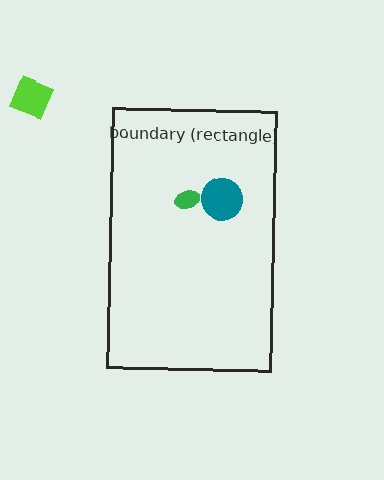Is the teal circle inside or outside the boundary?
Inside.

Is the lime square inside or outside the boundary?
Outside.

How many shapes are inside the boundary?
2 inside, 1 outside.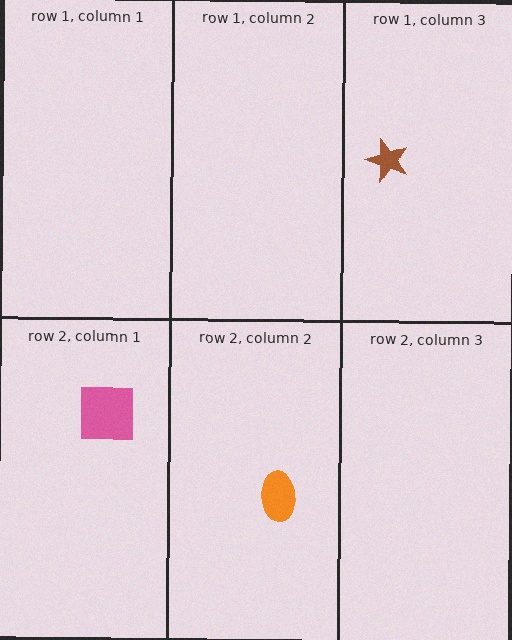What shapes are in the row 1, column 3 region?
The brown star.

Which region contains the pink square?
The row 2, column 1 region.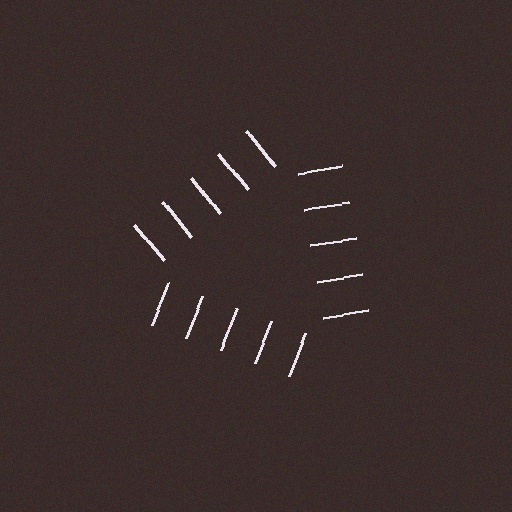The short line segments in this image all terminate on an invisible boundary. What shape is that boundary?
An illusory triangle — the line segments terminate on its edges but no continuous stroke is drawn.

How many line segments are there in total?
15 — 5 along each of the 3 edges.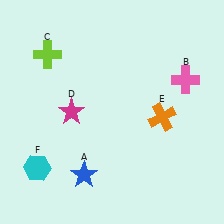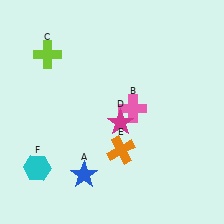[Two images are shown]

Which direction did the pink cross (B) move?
The pink cross (B) moved left.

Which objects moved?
The objects that moved are: the pink cross (B), the magenta star (D), the orange cross (E).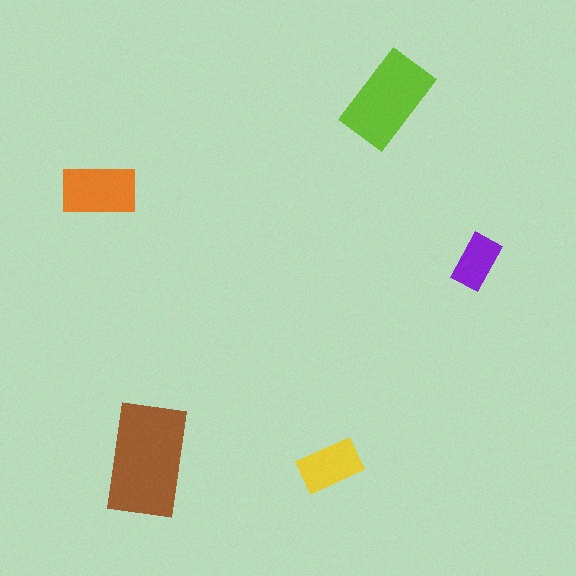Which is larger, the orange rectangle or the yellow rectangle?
The orange one.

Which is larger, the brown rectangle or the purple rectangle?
The brown one.